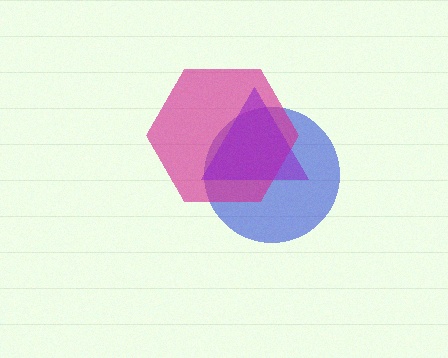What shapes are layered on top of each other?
The layered shapes are: a blue circle, a magenta hexagon, a purple triangle.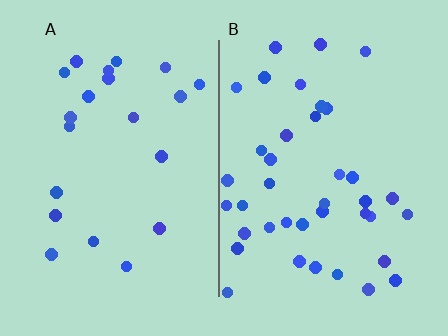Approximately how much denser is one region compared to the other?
Approximately 1.8× — region B over region A.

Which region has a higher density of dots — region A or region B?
B (the right).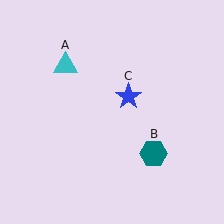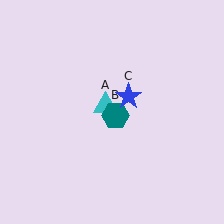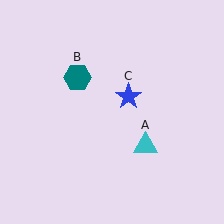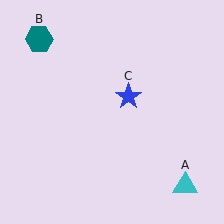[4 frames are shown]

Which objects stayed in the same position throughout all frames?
Blue star (object C) remained stationary.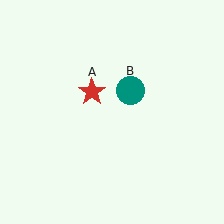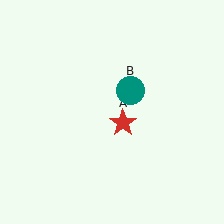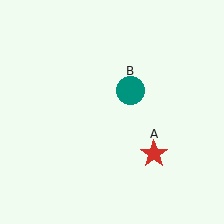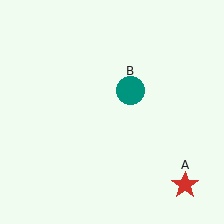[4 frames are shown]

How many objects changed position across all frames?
1 object changed position: red star (object A).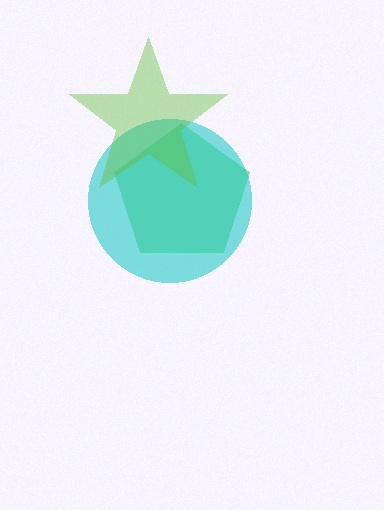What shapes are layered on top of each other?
The layered shapes are: a green pentagon, a cyan circle, a lime star.